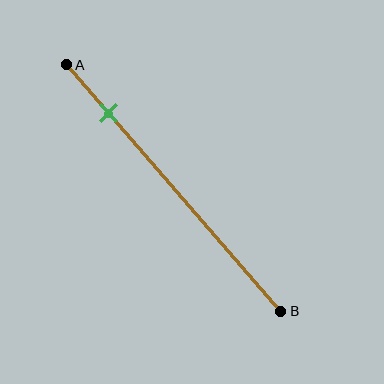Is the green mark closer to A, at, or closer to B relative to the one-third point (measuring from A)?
The green mark is closer to point A than the one-third point of segment AB.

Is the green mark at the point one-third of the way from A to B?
No, the mark is at about 20% from A, not at the 33% one-third point.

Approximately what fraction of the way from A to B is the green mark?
The green mark is approximately 20% of the way from A to B.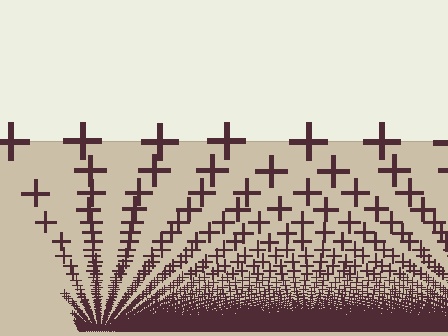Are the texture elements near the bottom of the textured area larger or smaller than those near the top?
Smaller. The gradient is inverted — elements near the bottom are smaller and denser.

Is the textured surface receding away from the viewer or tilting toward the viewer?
The surface appears to tilt toward the viewer. Texture elements get larger and sparser toward the top.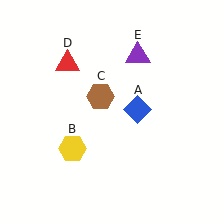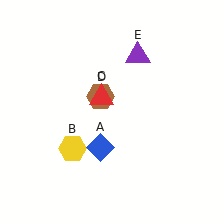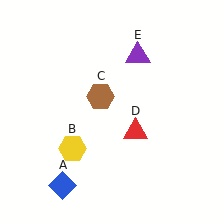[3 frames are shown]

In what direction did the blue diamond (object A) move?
The blue diamond (object A) moved down and to the left.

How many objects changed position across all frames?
2 objects changed position: blue diamond (object A), red triangle (object D).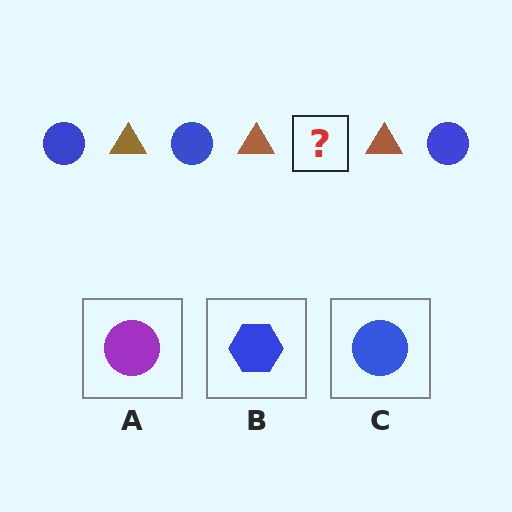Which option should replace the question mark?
Option C.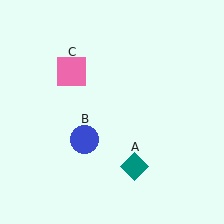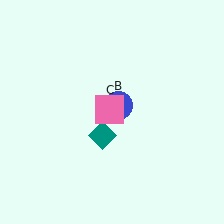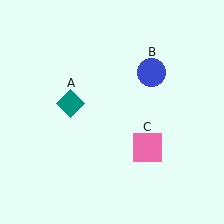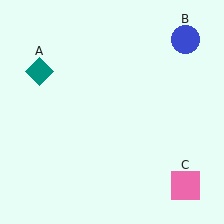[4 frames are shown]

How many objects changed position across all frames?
3 objects changed position: teal diamond (object A), blue circle (object B), pink square (object C).